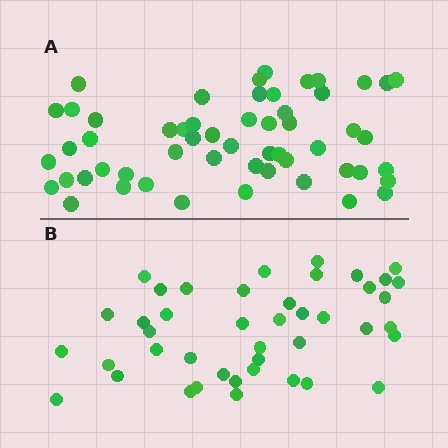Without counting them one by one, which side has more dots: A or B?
Region A (the top region) has more dots.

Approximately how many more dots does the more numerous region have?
Region A has roughly 12 or so more dots than region B.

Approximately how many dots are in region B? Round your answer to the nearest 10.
About 40 dots. (The exact count is 43, which rounds to 40.)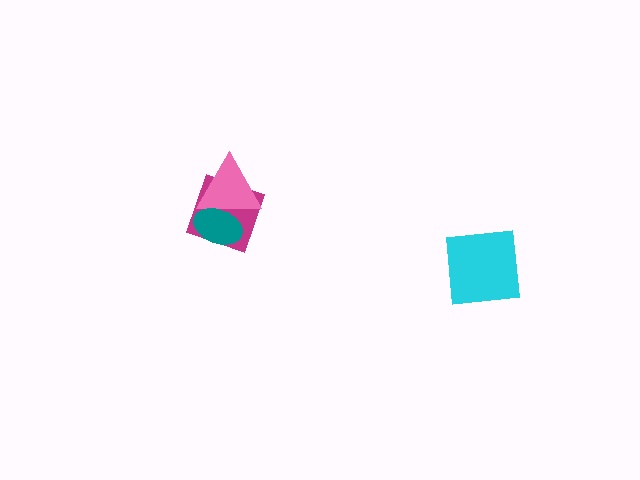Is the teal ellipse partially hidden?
No, no other shape covers it.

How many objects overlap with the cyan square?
0 objects overlap with the cyan square.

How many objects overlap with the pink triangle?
2 objects overlap with the pink triangle.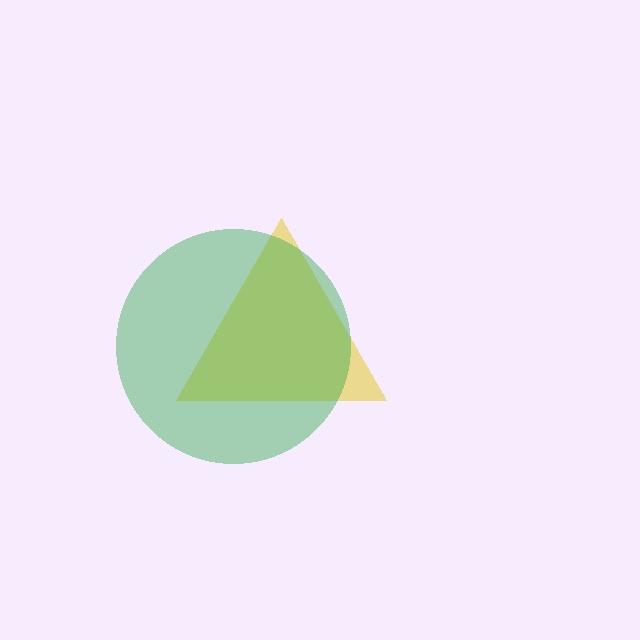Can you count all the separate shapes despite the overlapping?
Yes, there are 2 separate shapes.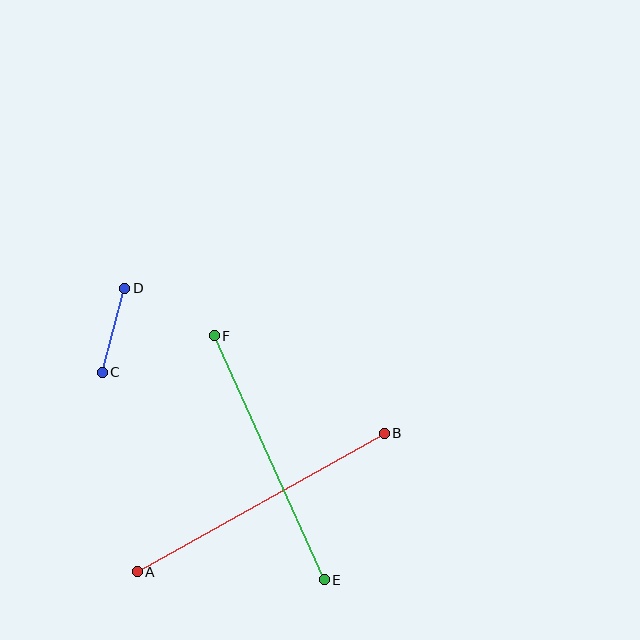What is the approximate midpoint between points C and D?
The midpoint is at approximately (114, 330) pixels.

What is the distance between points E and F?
The distance is approximately 267 pixels.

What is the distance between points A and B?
The distance is approximately 283 pixels.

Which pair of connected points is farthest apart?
Points A and B are farthest apart.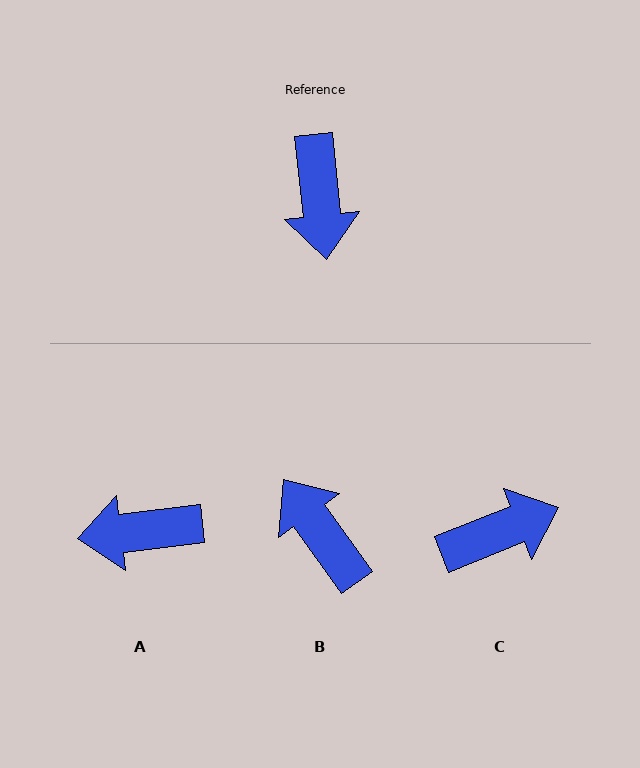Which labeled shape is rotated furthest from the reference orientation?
B, about 150 degrees away.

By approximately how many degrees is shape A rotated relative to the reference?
Approximately 89 degrees clockwise.